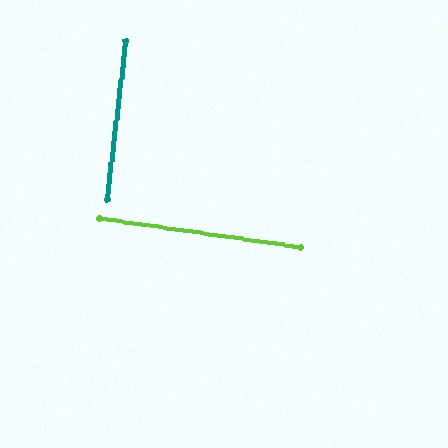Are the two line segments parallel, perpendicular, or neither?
Perpendicular — they meet at approximately 88°.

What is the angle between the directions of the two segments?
Approximately 88 degrees.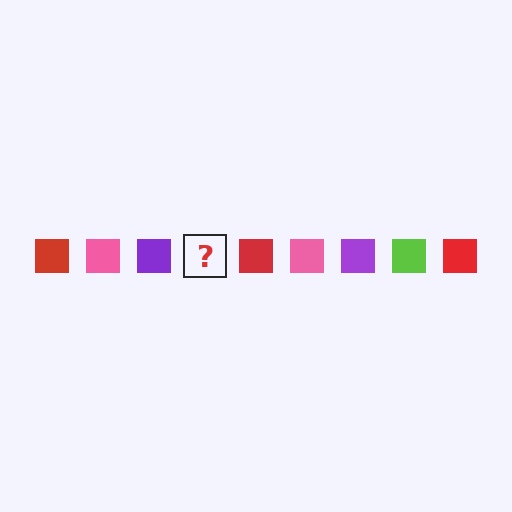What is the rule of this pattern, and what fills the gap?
The rule is that the pattern cycles through red, pink, purple, lime squares. The gap should be filled with a lime square.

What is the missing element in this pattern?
The missing element is a lime square.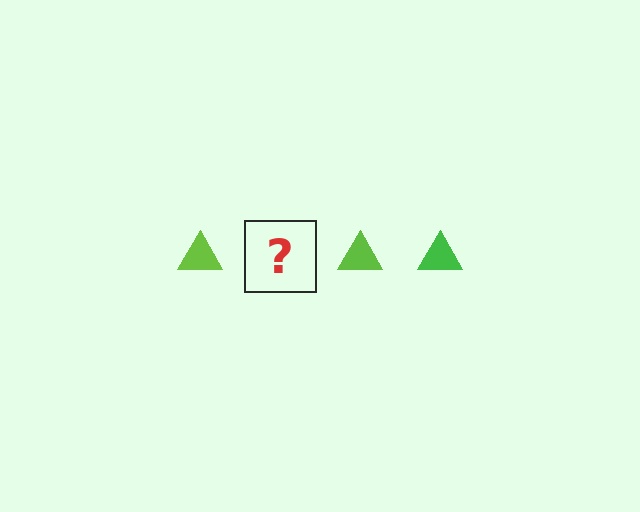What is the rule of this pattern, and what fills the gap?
The rule is that the pattern cycles through lime, green triangles. The gap should be filled with a green triangle.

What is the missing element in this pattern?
The missing element is a green triangle.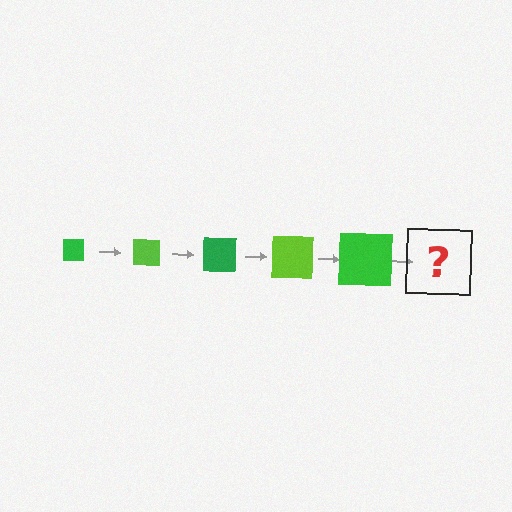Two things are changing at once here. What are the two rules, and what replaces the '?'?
The two rules are that the square grows larger each step and the color cycles through green and lime. The '?' should be a lime square, larger than the previous one.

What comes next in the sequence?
The next element should be a lime square, larger than the previous one.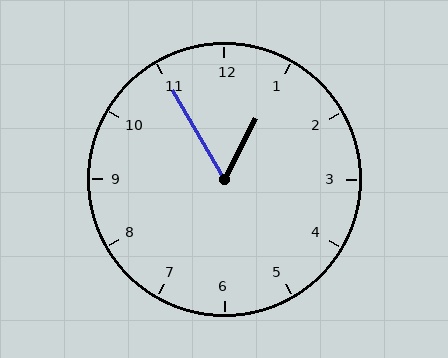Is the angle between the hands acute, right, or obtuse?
It is acute.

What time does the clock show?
12:55.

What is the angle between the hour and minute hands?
Approximately 58 degrees.